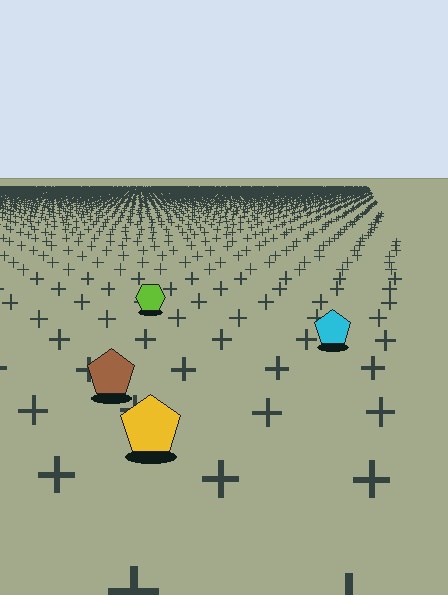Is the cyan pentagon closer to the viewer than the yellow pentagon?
No. The yellow pentagon is closer — you can tell from the texture gradient: the ground texture is coarser near it.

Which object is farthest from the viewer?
The lime hexagon is farthest from the viewer. It appears smaller and the ground texture around it is denser.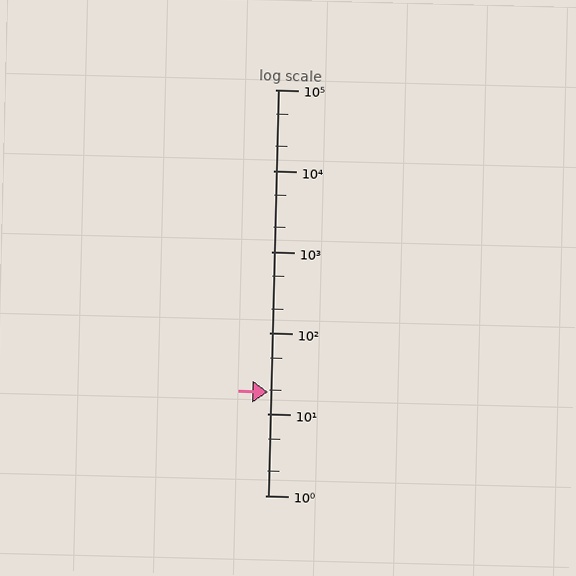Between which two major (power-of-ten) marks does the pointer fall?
The pointer is between 10 and 100.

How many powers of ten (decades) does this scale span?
The scale spans 5 decades, from 1 to 100000.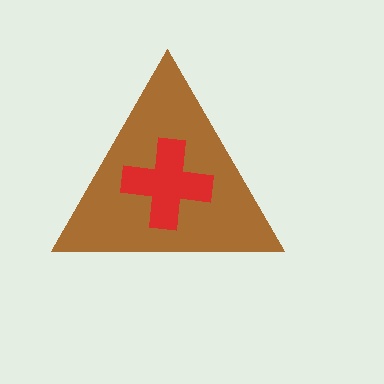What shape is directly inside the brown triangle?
The red cross.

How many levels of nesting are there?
2.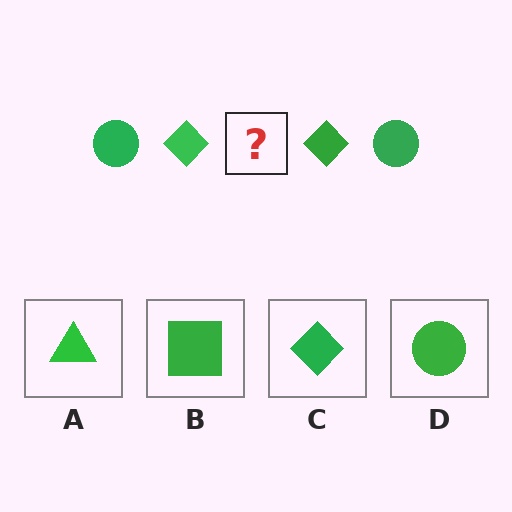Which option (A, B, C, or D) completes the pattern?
D.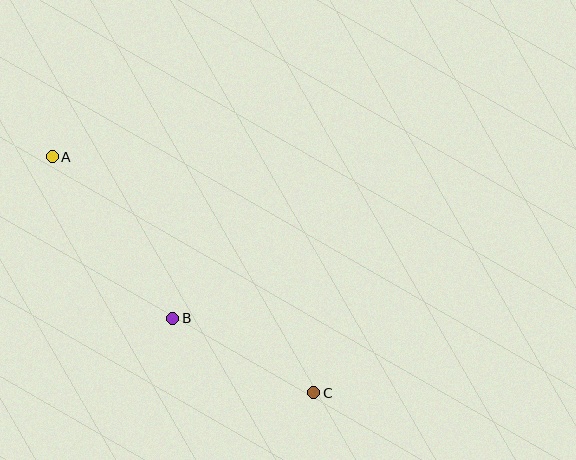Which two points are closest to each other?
Points B and C are closest to each other.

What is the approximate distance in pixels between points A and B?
The distance between A and B is approximately 202 pixels.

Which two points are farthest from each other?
Points A and C are farthest from each other.